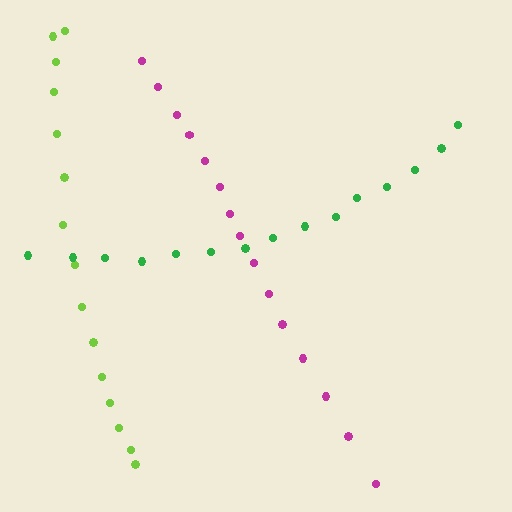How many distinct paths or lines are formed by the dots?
There are 3 distinct paths.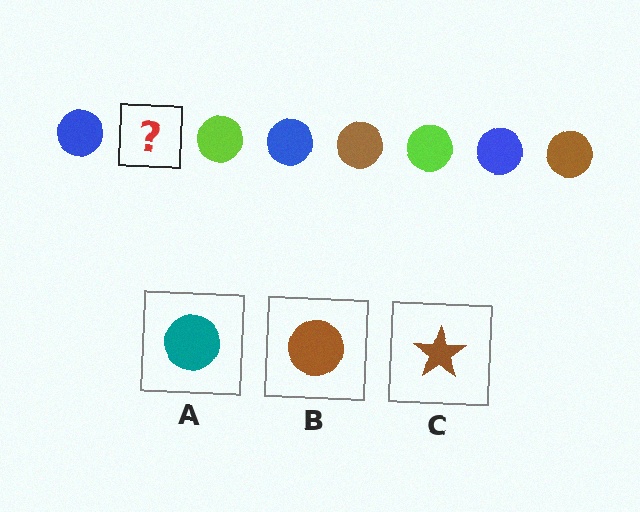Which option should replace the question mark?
Option B.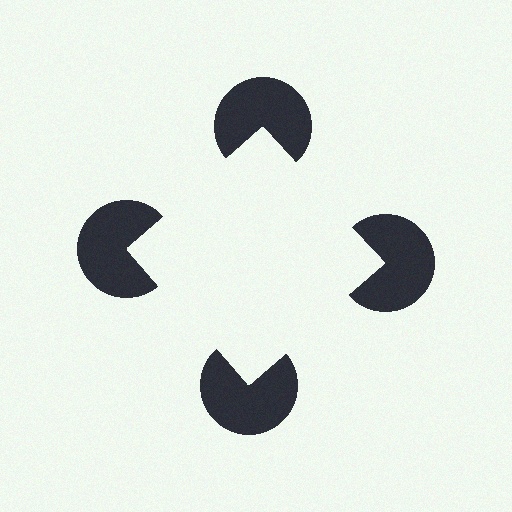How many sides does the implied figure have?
4 sides.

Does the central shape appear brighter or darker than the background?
It typically appears slightly brighter than the background, even though no actual brightness change is drawn.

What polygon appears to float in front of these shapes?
An illusory square — its edges are inferred from the aligned wedge cuts in the pac-man discs, not physically drawn.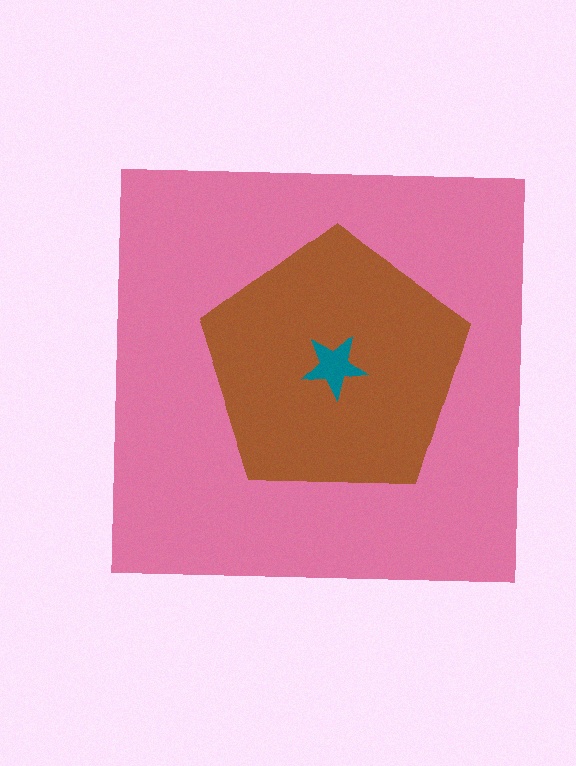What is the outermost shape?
The pink square.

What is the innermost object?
The teal star.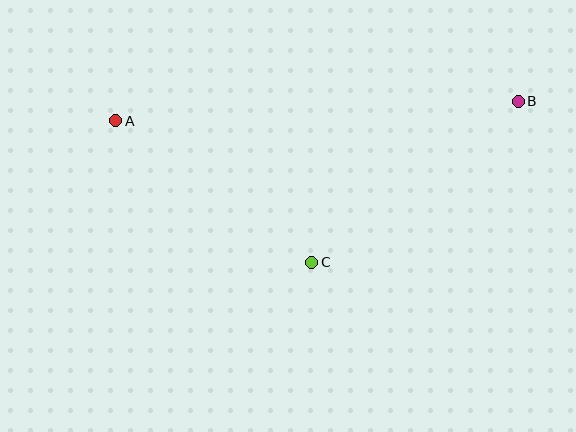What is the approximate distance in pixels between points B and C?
The distance between B and C is approximately 262 pixels.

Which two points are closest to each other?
Points A and C are closest to each other.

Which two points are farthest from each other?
Points A and B are farthest from each other.